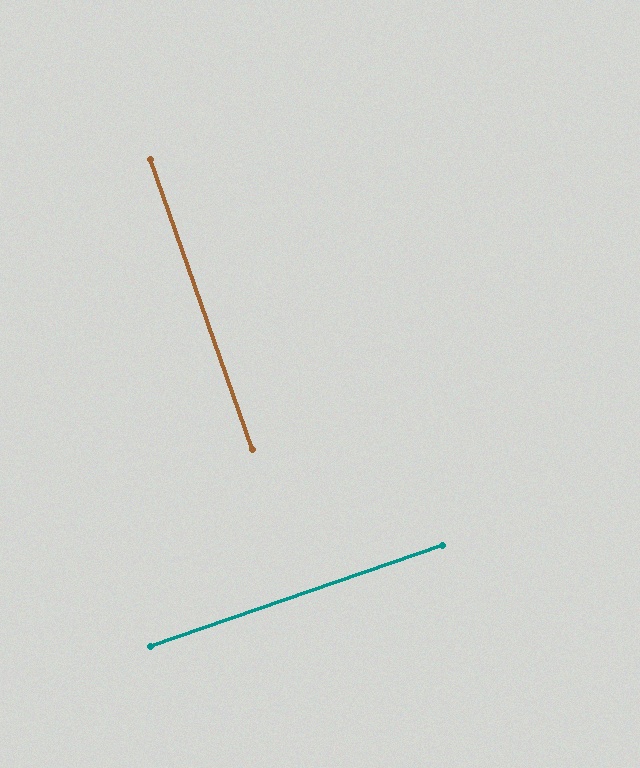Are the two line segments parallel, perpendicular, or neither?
Perpendicular — they meet at approximately 90°.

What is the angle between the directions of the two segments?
Approximately 90 degrees.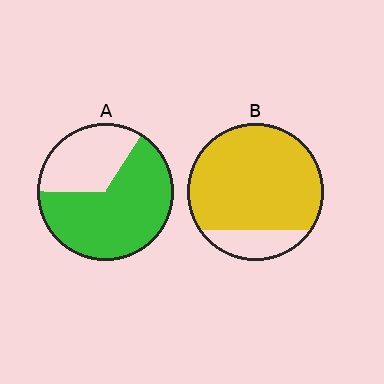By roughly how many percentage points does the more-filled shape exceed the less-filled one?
By roughly 15 percentage points (B over A).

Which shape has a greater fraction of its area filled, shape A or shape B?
Shape B.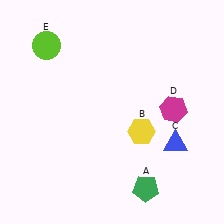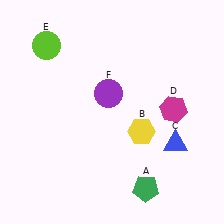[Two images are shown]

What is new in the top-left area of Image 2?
A purple circle (F) was added in the top-left area of Image 2.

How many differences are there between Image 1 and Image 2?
There is 1 difference between the two images.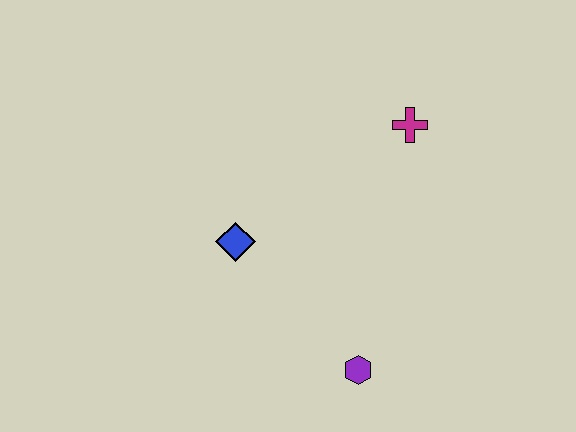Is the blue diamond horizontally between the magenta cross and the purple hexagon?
No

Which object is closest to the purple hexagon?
The blue diamond is closest to the purple hexagon.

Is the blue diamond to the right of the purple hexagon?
No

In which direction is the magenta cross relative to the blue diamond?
The magenta cross is to the right of the blue diamond.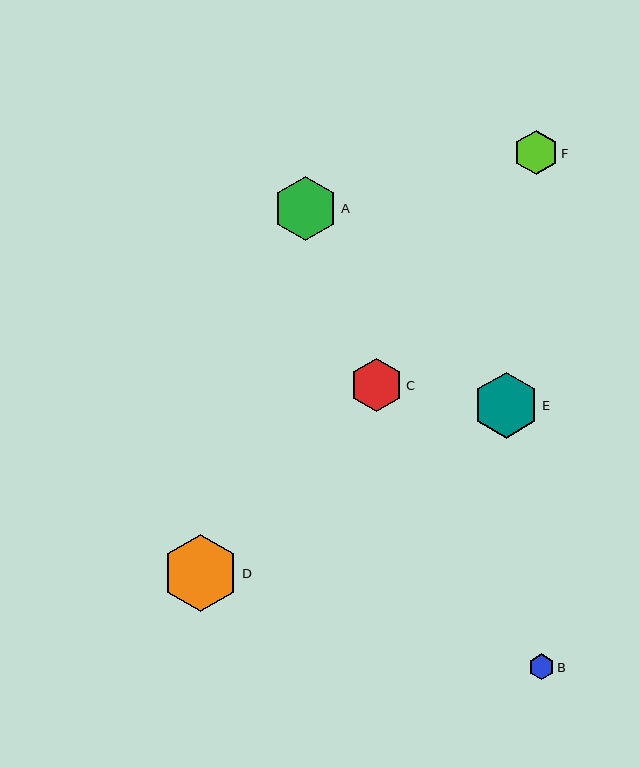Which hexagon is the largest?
Hexagon D is the largest with a size of approximately 77 pixels.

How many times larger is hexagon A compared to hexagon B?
Hexagon A is approximately 2.5 times the size of hexagon B.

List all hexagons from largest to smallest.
From largest to smallest: D, E, A, C, F, B.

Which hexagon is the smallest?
Hexagon B is the smallest with a size of approximately 26 pixels.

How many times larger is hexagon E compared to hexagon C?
Hexagon E is approximately 1.2 times the size of hexagon C.